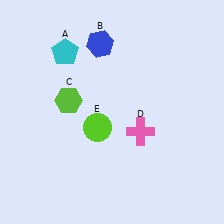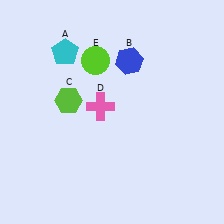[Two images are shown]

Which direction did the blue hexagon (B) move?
The blue hexagon (B) moved right.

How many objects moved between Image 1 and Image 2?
3 objects moved between the two images.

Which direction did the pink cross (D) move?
The pink cross (D) moved left.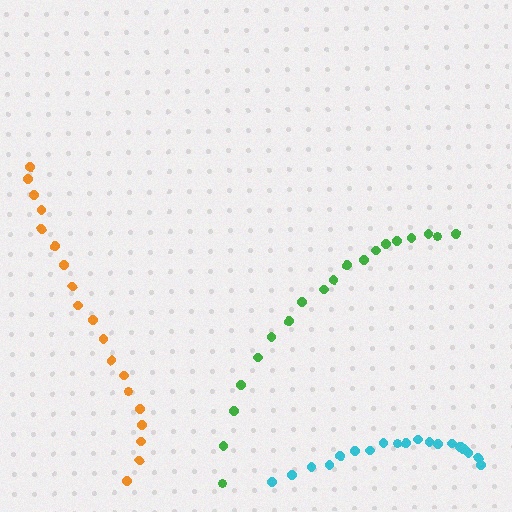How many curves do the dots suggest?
There are 3 distinct paths.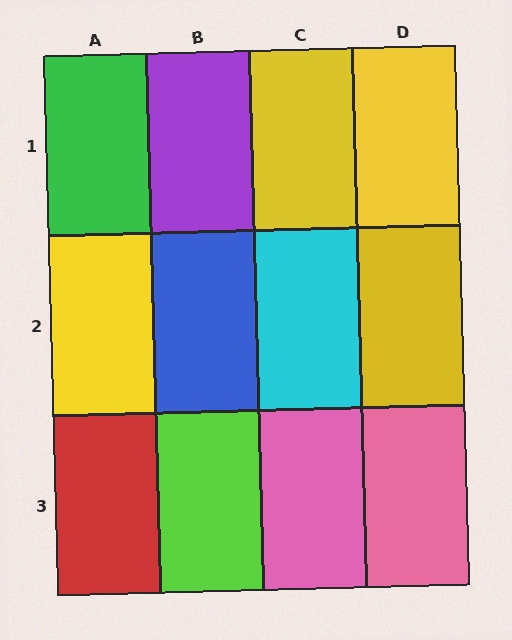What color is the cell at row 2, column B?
Blue.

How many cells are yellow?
4 cells are yellow.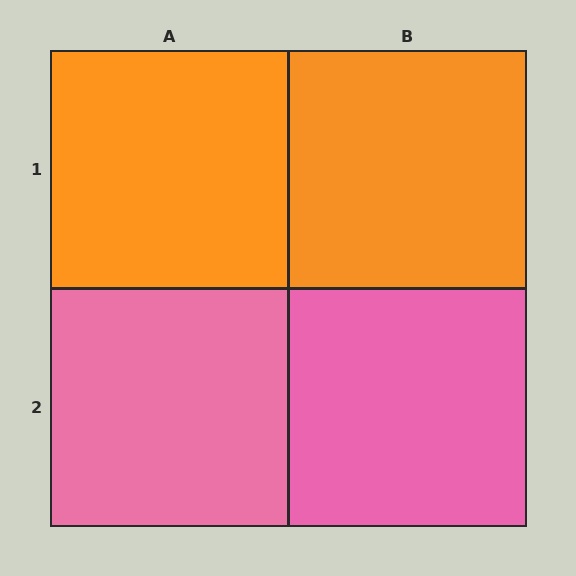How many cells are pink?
2 cells are pink.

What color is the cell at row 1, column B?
Orange.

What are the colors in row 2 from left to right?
Pink, pink.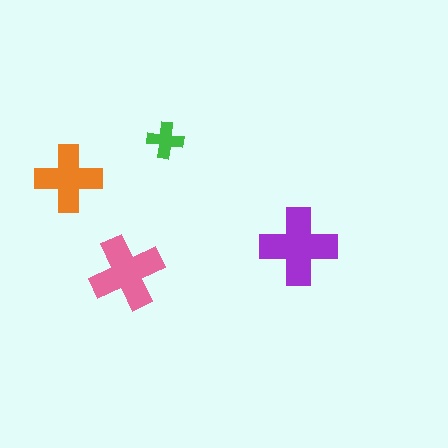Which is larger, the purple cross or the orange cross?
The purple one.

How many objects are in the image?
There are 4 objects in the image.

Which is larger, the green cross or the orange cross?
The orange one.